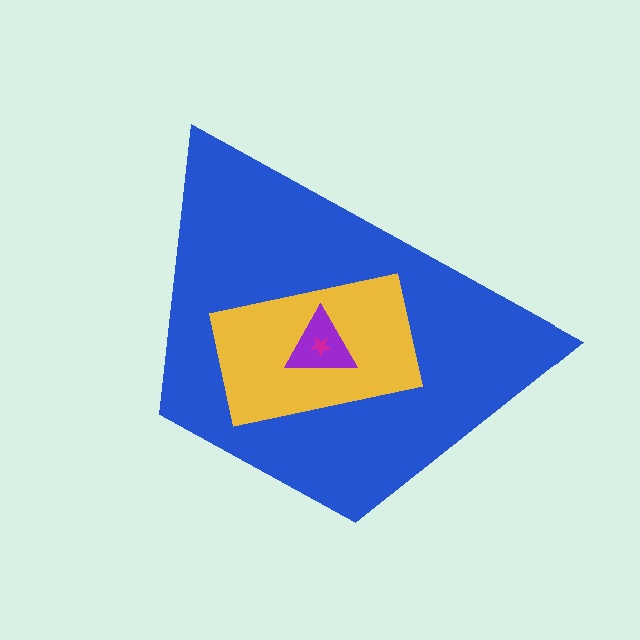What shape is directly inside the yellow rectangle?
The purple triangle.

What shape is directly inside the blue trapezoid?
The yellow rectangle.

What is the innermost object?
The magenta star.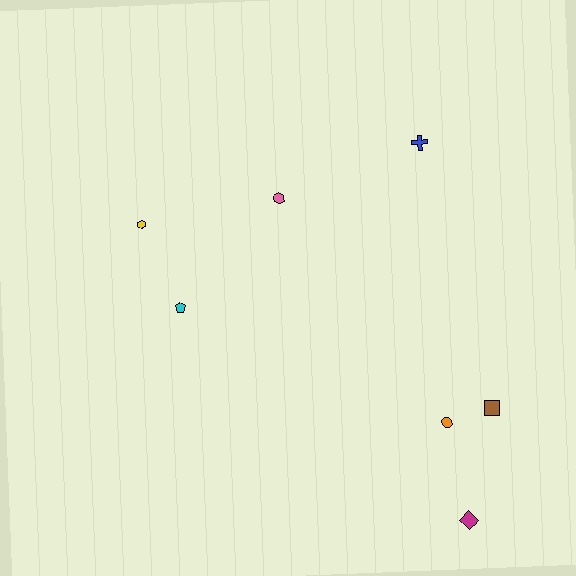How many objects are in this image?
There are 7 objects.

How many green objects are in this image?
There are no green objects.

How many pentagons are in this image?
There is 1 pentagon.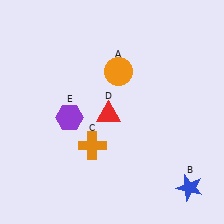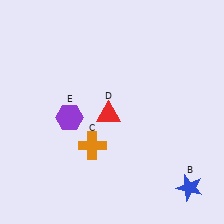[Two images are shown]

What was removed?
The orange circle (A) was removed in Image 2.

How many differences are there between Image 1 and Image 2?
There is 1 difference between the two images.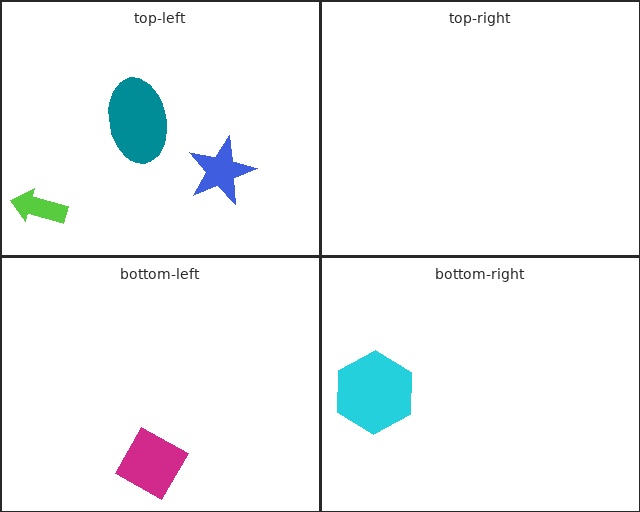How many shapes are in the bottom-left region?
1.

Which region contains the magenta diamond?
The bottom-left region.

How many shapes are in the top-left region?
3.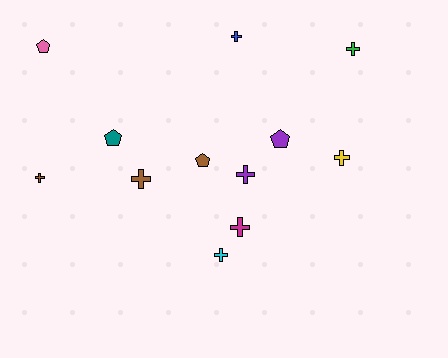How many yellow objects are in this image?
There is 1 yellow object.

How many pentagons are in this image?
There are 4 pentagons.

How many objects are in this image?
There are 12 objects.